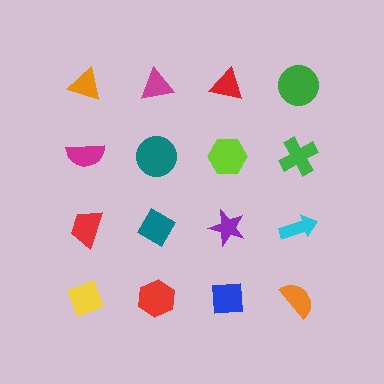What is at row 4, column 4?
An orange semicircle.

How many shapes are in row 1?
4 shapes.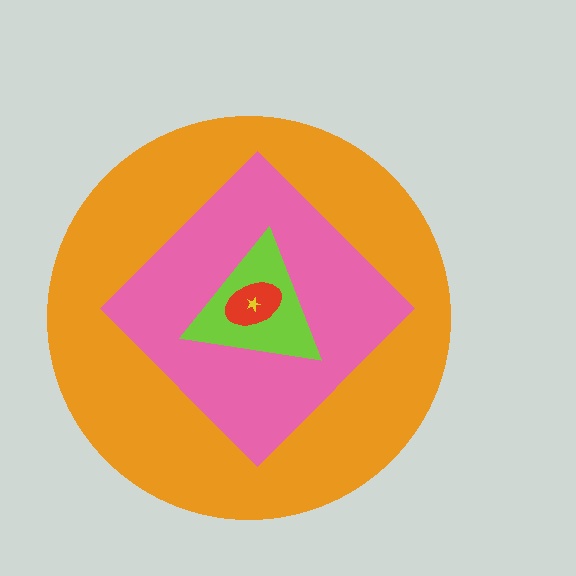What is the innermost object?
The yellow star.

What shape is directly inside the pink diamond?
The lime triangle.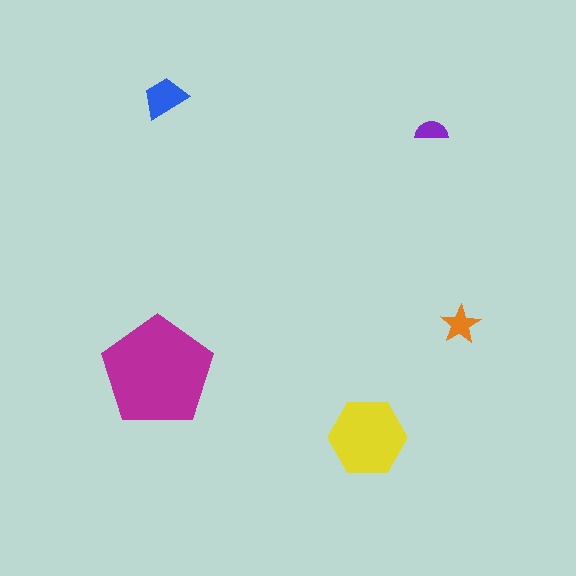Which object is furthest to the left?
The magenta pentagon is leftmost.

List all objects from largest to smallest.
The magenta pentagon, the yellow hexagon, the blue trapezoid, the orange star, the purple semicircle.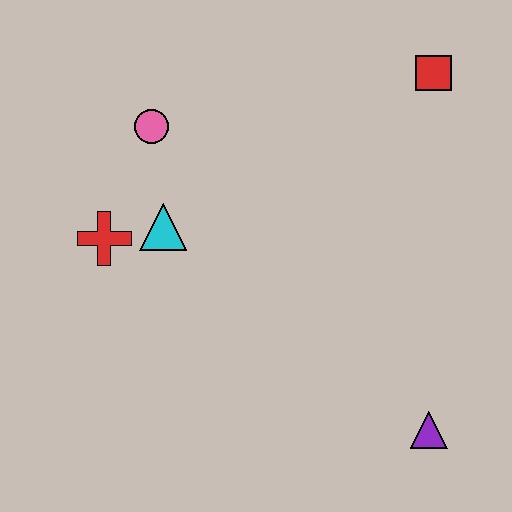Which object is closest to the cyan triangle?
The red cross is closest to the cyan triangle.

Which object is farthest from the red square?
The red cross is farthest from the red square.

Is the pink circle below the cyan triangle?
No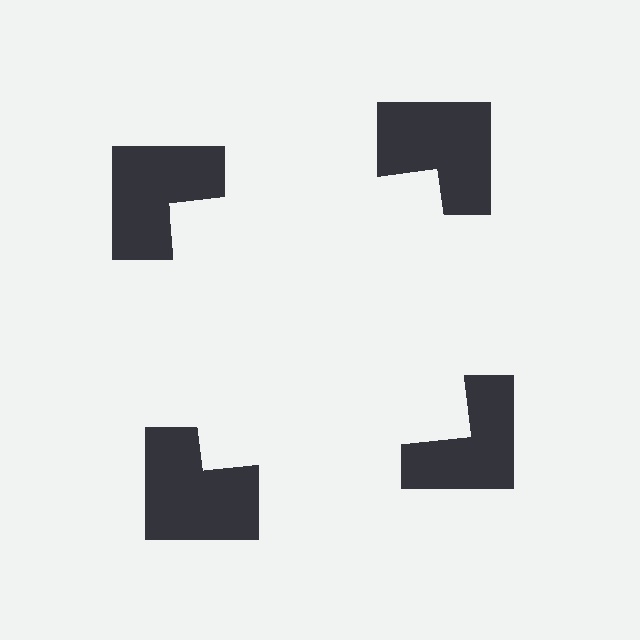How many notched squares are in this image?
There are 4 — one at each vertex of the illusory square.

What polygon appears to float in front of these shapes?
An illusory square — its edges are inferred from the aligned wedge cuts in the notched squares, not physically drawn.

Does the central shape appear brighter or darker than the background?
It typically appears slightly brighter than the background, even though no actual brightness change is drawn.